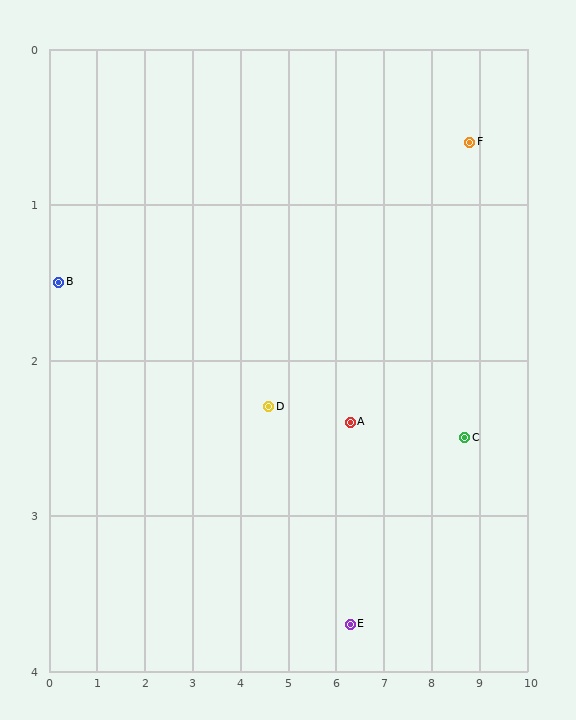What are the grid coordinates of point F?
Point F is at approximately (8.8, 0.6).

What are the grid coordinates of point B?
Point B is at approximately (0.2, 1.5).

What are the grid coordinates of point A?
Point A is at approximately (6.3, 2.4).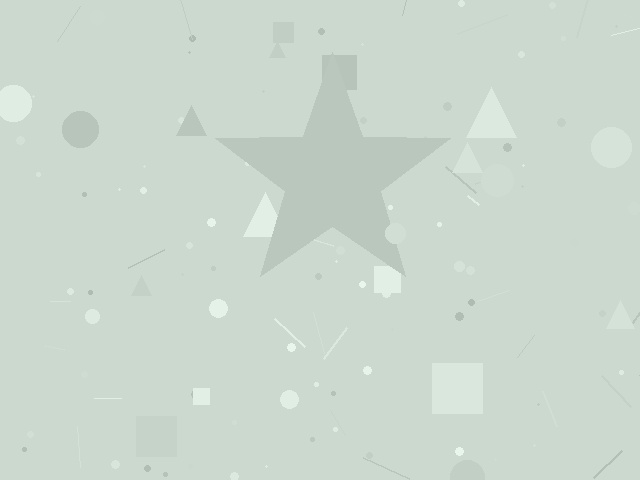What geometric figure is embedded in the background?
A star is embedded in the background.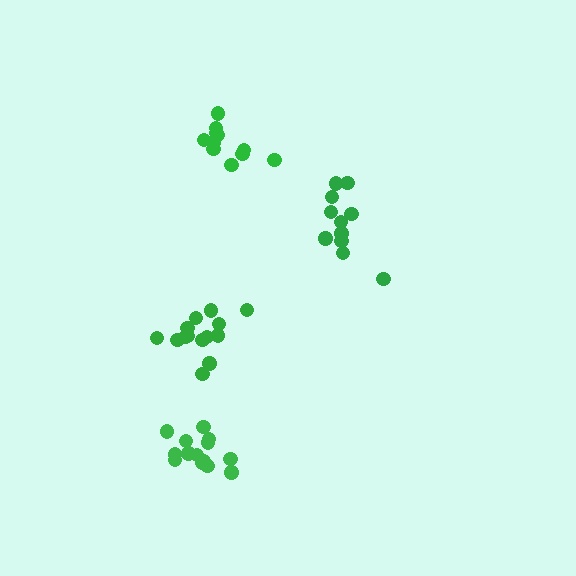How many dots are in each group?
Group 1: 14 dots, Group 2: 14 dots, Group 3: 11 dots, Group 4: 11 dots (50 total).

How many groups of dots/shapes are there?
There are 4 groups.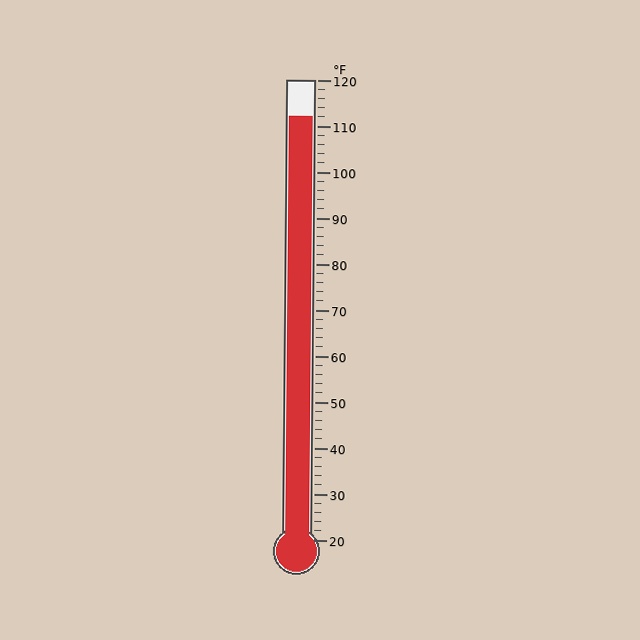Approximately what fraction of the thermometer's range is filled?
The thermometer is filled to approximately 90% of its range.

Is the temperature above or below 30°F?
The temperature is above 30°F.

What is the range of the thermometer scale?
The thermometer scale ranges from 20°F to 120°F.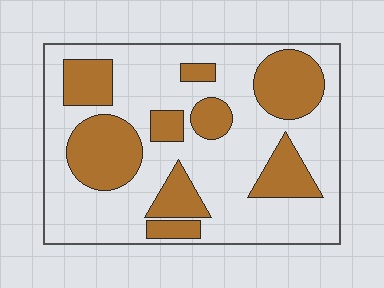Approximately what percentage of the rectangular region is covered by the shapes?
Approximately 35%.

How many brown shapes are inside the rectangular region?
9.